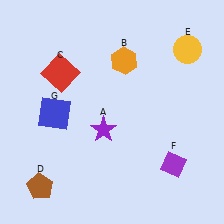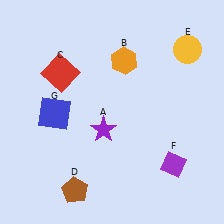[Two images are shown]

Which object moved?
The brown pentagon (D) moved right.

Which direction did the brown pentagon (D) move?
The brown pentagon (D) moved right.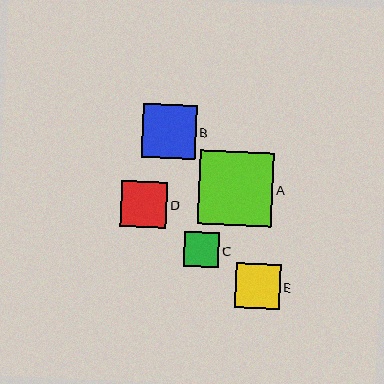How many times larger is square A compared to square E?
Square A is approximately 1.7 times the size of square E.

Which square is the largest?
Square A is the largest with a size of approximately 74 pixels.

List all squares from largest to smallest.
From largest to smallest: A, B, D, E, C.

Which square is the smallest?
Square C is the smallest with a size of approximately 35 pixels.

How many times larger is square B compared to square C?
Square B is approximately 1.5 times the size of square C.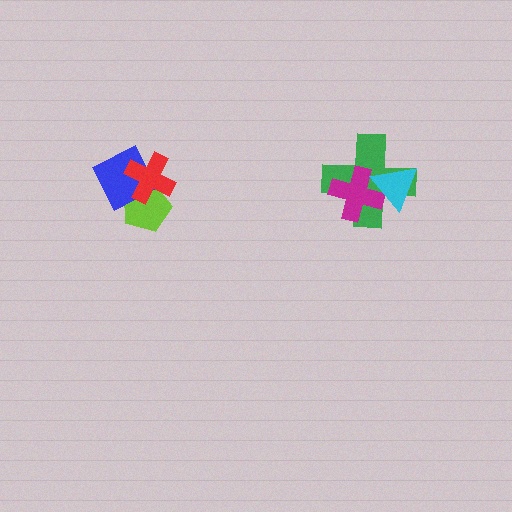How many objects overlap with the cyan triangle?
2 objects overlap with the cyan triangle.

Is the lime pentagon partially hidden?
Yes, it is partially covered by another shape.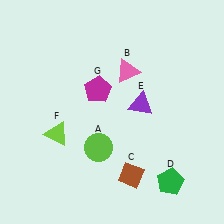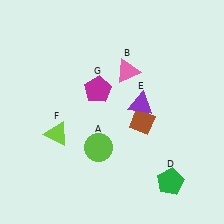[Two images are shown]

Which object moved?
The brown diamond (C) moved up.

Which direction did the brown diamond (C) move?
The brown diamond (C) moved up.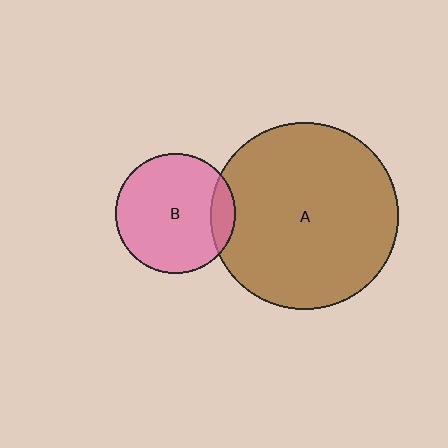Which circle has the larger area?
Circle A (brown).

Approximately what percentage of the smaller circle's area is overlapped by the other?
Approximately 10%.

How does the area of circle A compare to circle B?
Approximately 2.4 times.